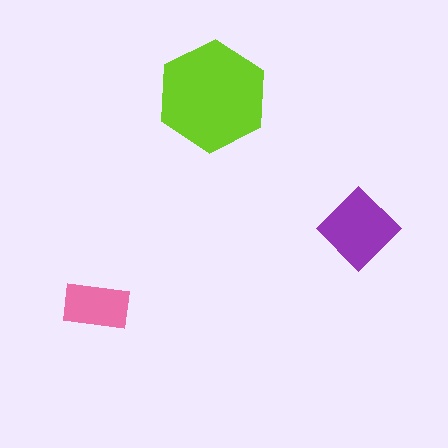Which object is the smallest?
The pink rectangle.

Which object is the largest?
The lime hexagon.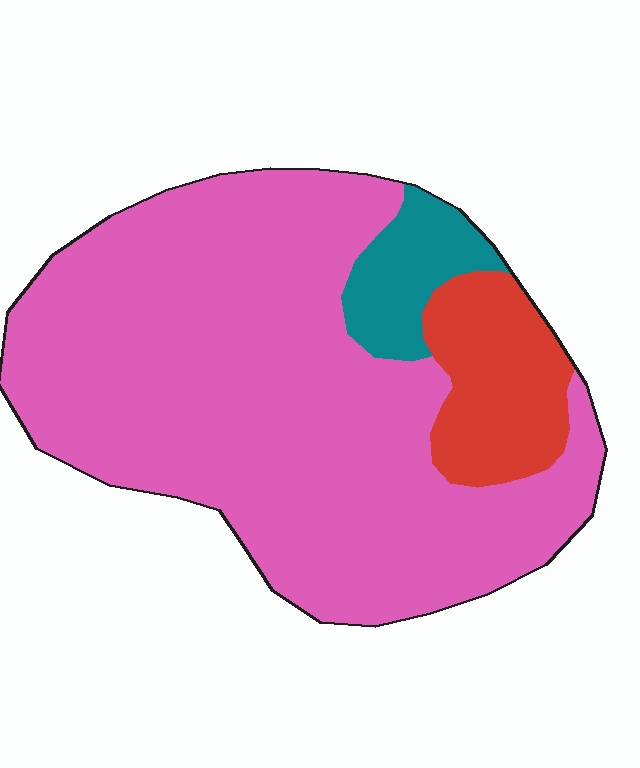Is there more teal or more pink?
Pink.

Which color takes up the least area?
Teal, at roughly 10%.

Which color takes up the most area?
Pink, at roughly 80%.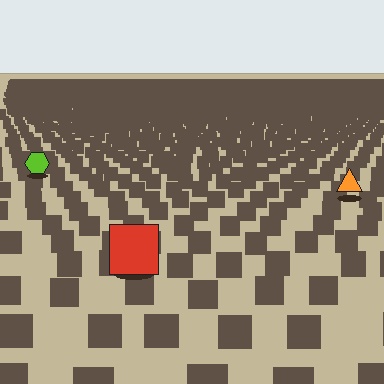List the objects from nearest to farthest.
From nearest to farthest: the red square, the orange triangle, the lime hexagon.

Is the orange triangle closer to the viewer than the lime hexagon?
Yes. The orange triangle is closer — you can tell from the texture gradient: the ground texture is coarser near it.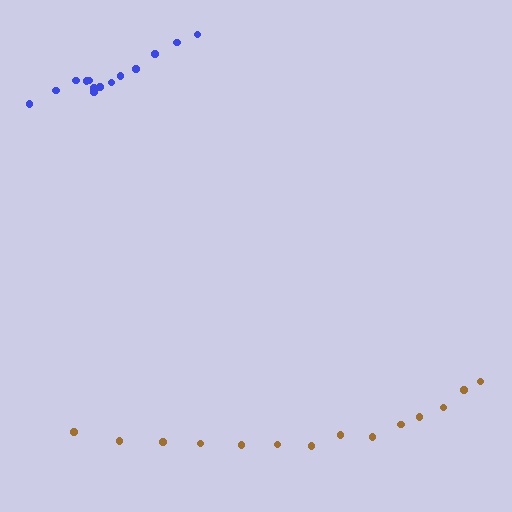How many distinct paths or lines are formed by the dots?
There are 2 distinct paths.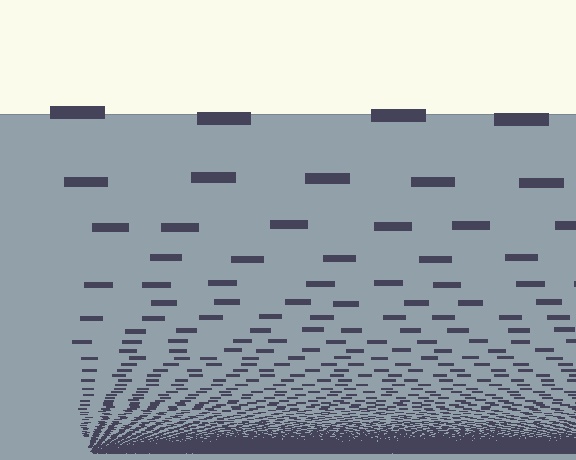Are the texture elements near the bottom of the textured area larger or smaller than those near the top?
Smaller. The gradient is inverted — elements near the bottom are smaller and denser.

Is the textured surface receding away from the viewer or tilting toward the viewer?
The surface appears to tilt toward the viewer. Texture elements get larger and sparser toward the top.